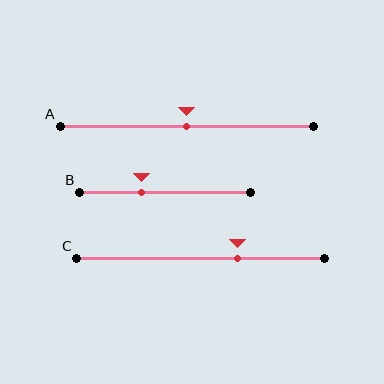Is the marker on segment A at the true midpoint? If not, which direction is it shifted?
Yes, the marker on segment A is at the true midpoint.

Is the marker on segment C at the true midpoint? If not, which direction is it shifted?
No, the marker on segment C is shifted to the right by about 15% of the segment length.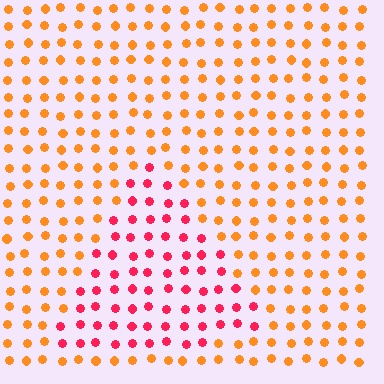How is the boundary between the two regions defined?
The boundary is defined purely by a slight shift in hue (about 45 degrees). Spacing, size, and orientation are identical on both sides.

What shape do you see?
I see a triangle.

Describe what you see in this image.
The image is filled with small orange elements in a uniform arrangement. A triangle-shaped region is visible where the elements are tinted to a slightly different hue, forming a subtle color boundary.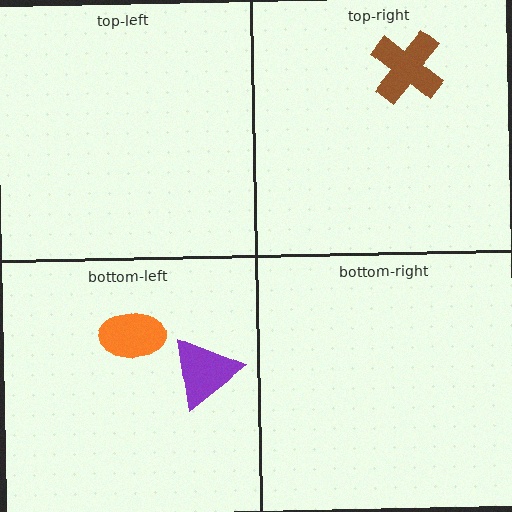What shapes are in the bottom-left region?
The orange ellipse, the purple triangle.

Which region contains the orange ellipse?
The bottom-left region.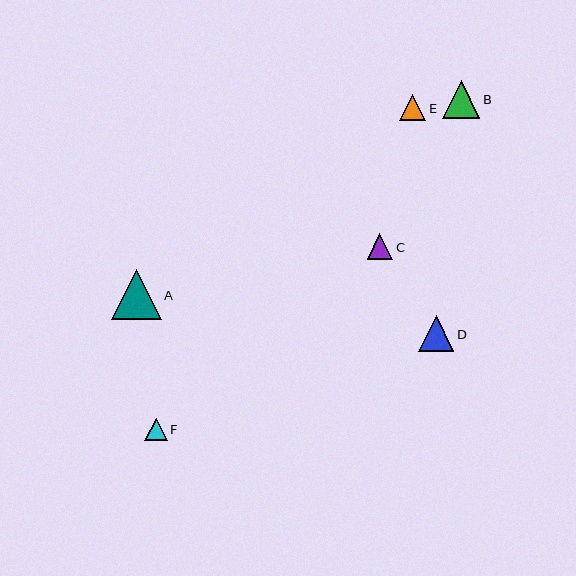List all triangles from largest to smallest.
From largest to smallest: A, B, D, E, C, F.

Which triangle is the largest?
Triangle A is the largest with a size of approximately 50 pixels.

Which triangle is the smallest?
Triangle F is the smallest with a size of approximately 22 pixels.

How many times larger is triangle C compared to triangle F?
Triangle C is approximately 1.1 times the size of triangle F.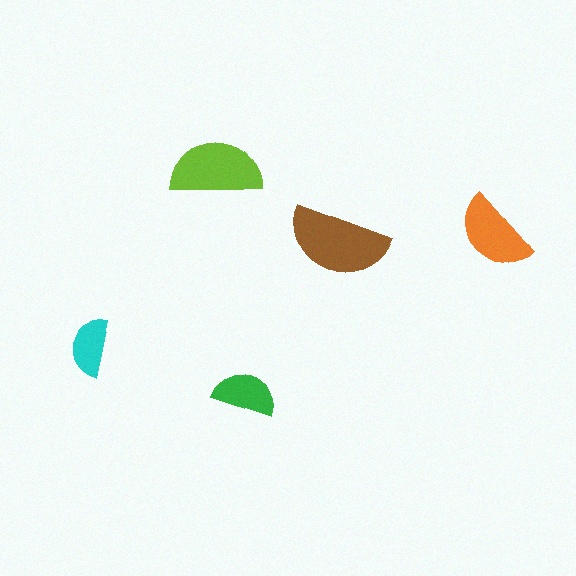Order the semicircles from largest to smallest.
the brown one, the lime one, the orange one, the green one, the cyan one.